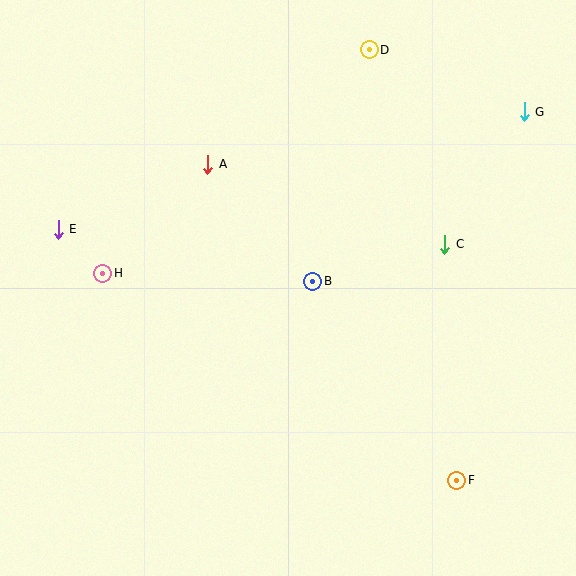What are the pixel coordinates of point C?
Point C is at (445, 244).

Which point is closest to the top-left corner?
Point E is closest to the top-left corner.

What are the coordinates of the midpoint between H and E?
The midpoint between H and E is at (81, 251).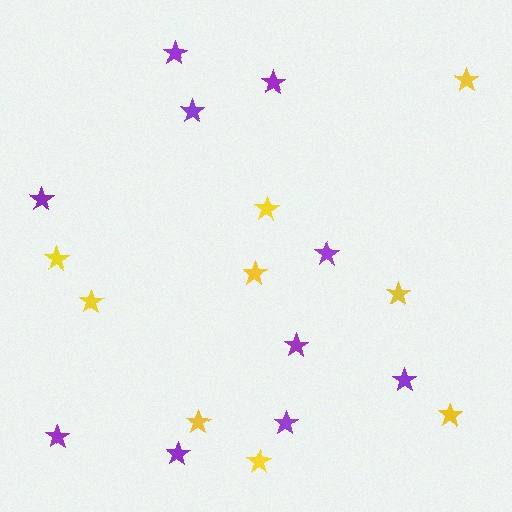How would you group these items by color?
There are 2 groups: one group of yellow stars (9) and one group of purple stars (10).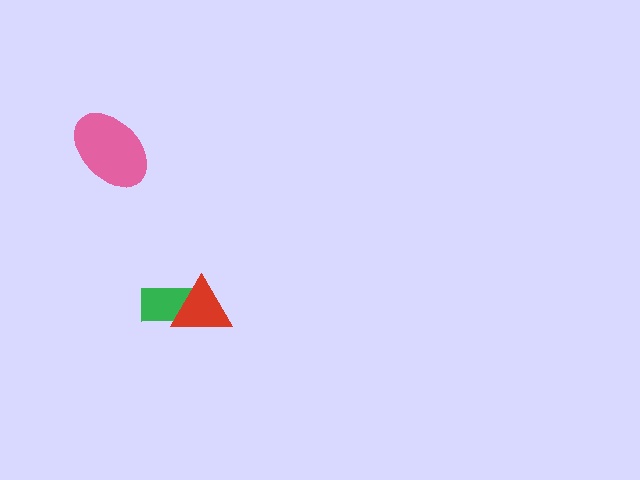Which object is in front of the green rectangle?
The red triangle is in front of the green rectangle.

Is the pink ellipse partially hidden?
No, no other shape covers it.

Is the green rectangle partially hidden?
Yes, it is partially covered by another shape.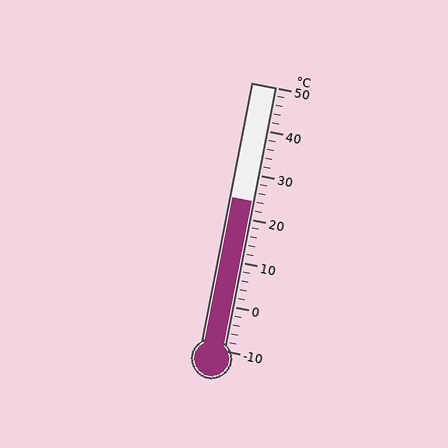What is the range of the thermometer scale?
The thermometer scale ranges from -10°C to 50°C.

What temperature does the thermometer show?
The thermometer shows approximately 24°C.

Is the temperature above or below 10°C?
The temperature is above 10°C.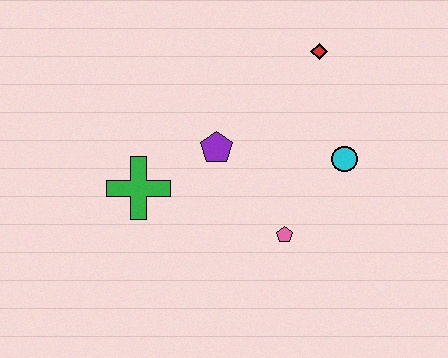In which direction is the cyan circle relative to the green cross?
The cyan circle is to the right of the green cross.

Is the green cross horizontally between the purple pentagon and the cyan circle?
No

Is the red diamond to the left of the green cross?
No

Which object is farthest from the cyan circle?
The green cross is farthest from the cyan circle.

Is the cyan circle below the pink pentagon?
No